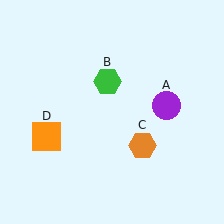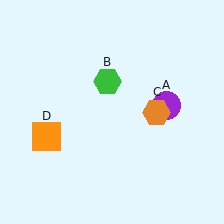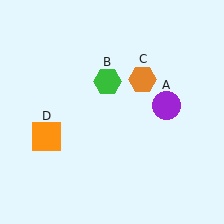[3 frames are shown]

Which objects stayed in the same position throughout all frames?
Purple circle (object A) and green hexagon (object B) and orange square (object D) remained stationary.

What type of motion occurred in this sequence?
The orange hexagon (object C) rotated counterclockwise around the center of the scene.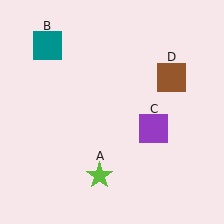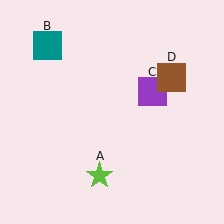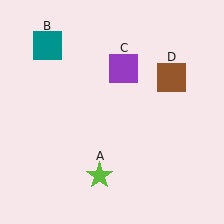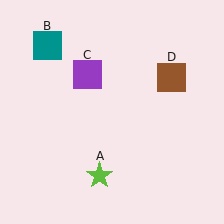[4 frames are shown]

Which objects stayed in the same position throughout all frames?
Lime star (object A) and teal square (object B) and brown square (object D) remained stationary.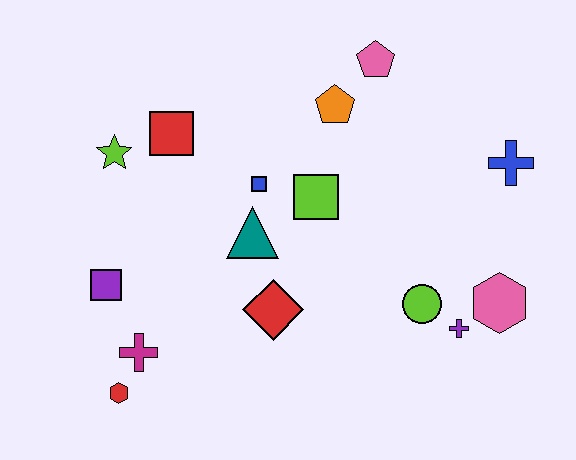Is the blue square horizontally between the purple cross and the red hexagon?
Yes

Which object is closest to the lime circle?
The purple cross is closest to the lime circle.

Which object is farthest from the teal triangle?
The blue cross is farthest from the teal triangle.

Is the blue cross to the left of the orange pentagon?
No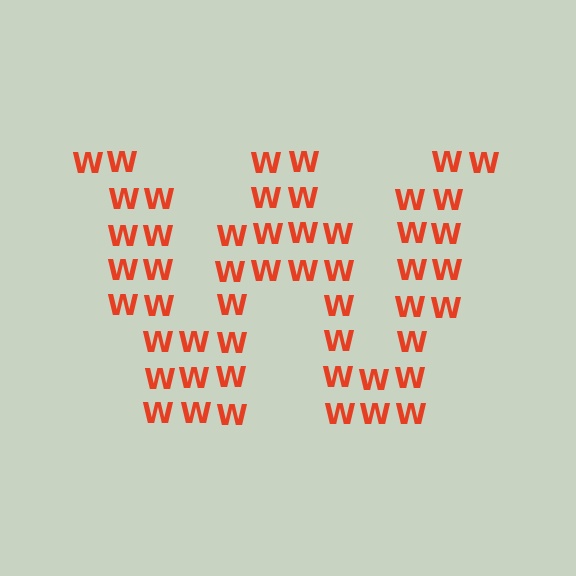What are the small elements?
The small elements are letter W's.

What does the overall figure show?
The overall figure shows the letter W.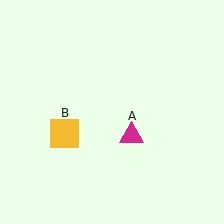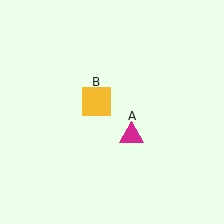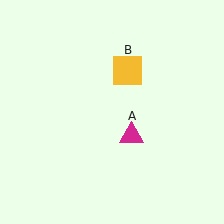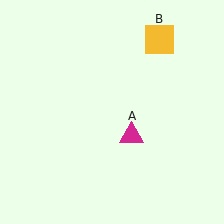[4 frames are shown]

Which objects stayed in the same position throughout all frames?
Magenta triangle (object A) remained stationary.